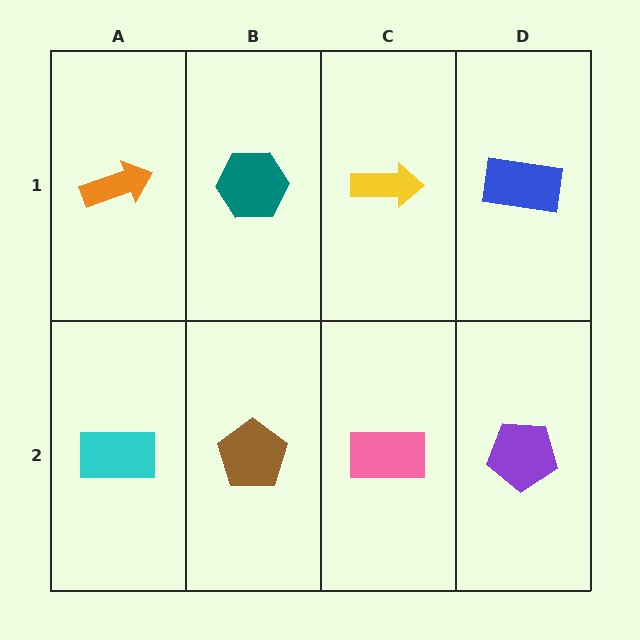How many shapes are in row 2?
4 shapes.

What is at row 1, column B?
A teal hexagon.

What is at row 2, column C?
A pink rectangle.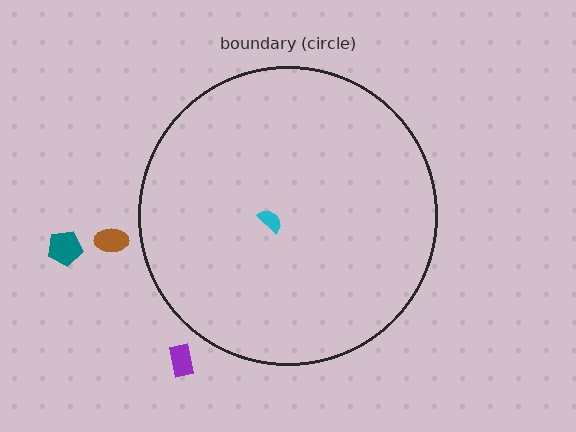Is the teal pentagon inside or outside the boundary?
Outside.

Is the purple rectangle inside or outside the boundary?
Outside.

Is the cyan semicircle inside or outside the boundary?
Inside.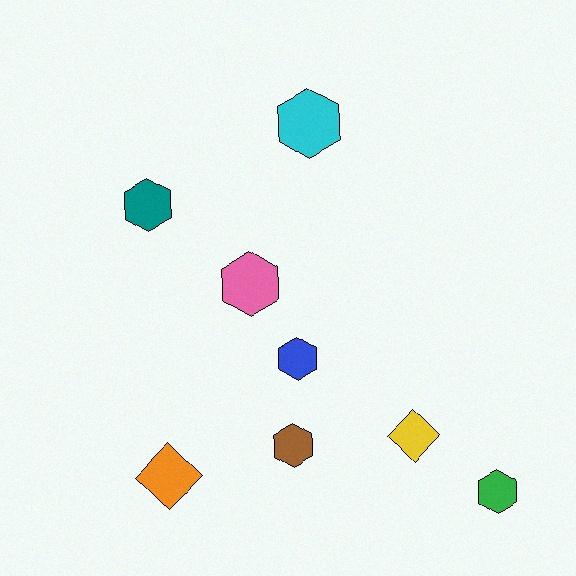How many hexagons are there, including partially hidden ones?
There are 6 hexagons.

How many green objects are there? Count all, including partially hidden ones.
There is 1 green object.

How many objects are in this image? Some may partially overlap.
There are 8 objects.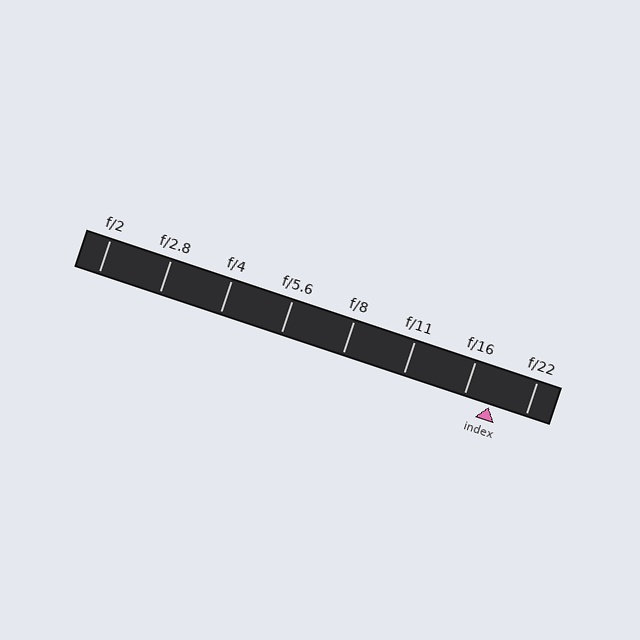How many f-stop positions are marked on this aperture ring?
There are 8 f-stop positions marked.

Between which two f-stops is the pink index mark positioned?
The index mark is between f/16 and f/22.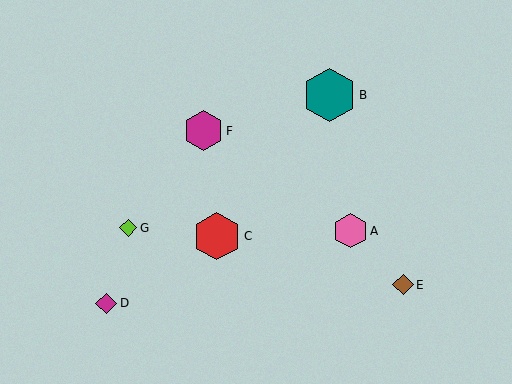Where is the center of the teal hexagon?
The center of the teal hexagon is at (329, 95).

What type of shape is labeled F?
Shape F is a magenta hexagon.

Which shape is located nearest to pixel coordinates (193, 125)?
The magenta hexagon (labeled F) at (203, 131) is nearest to that location.